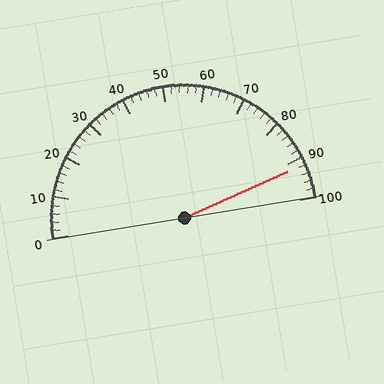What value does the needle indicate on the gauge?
The needle indicates approximately 92.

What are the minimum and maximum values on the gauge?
The gauge ranges from 0 to 100.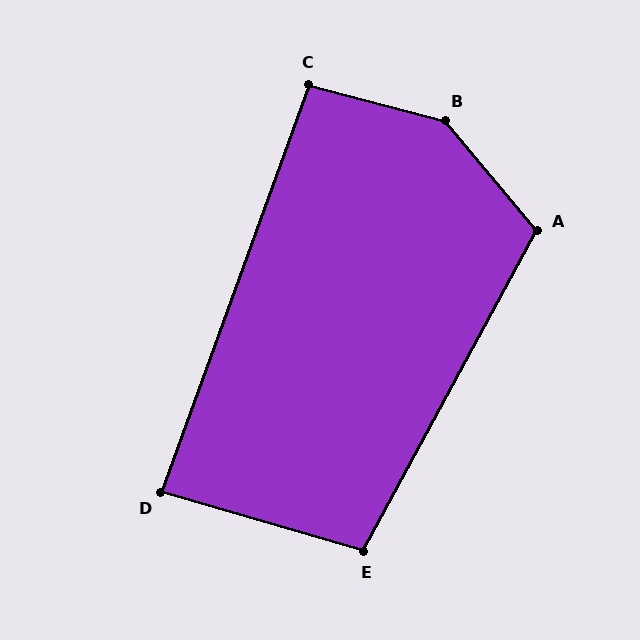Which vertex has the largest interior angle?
B, at approximately 145 degrees.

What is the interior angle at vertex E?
Approximately 102 degrees (obtuse).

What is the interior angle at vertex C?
Approximately 95 degrees (obtuse).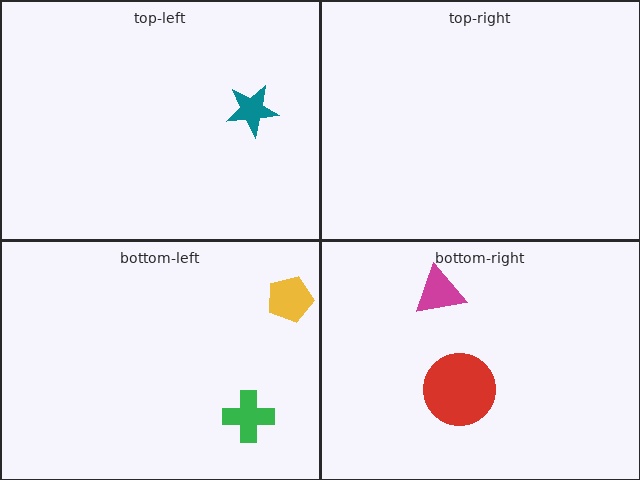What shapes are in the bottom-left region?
The green cross, the yellow pentagon.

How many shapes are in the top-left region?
1.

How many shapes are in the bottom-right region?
2.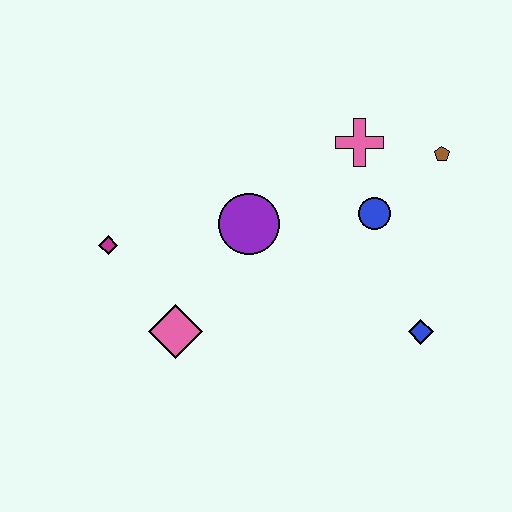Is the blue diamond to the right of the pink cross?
Yes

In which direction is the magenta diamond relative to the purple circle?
The magenta diamond is to the left of the purple circle.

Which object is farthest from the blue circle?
The magenta diamond is farthest from the blue circle.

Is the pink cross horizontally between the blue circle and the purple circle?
Yes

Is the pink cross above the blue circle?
Yes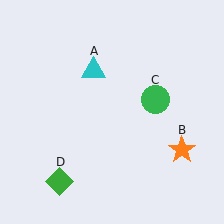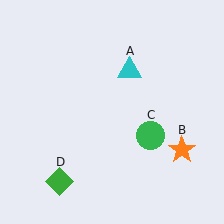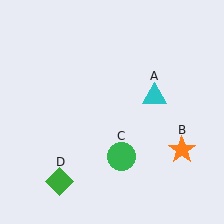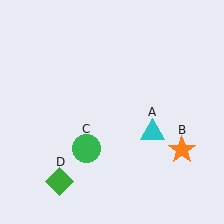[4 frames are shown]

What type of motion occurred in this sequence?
The cyan triangle (object A), green circle (object C) rotated clockwise around the center of the scene.